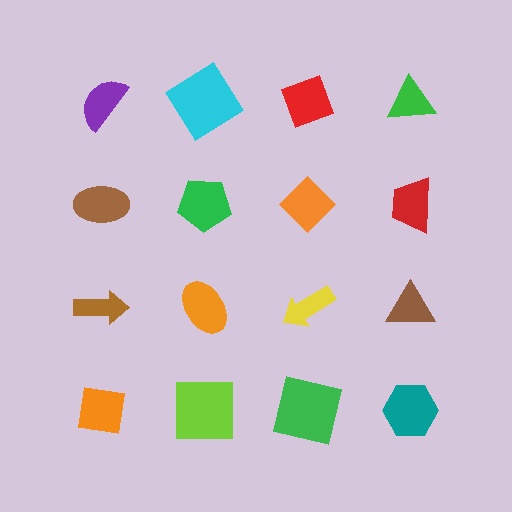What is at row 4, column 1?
An orange square.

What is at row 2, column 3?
An orange diamond.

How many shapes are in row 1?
4 shapes.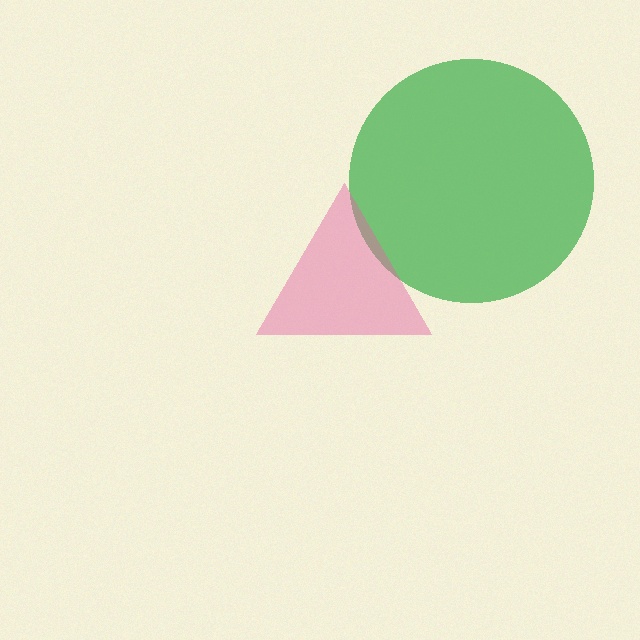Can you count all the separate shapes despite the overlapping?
Yes, there are 2 separate shapes.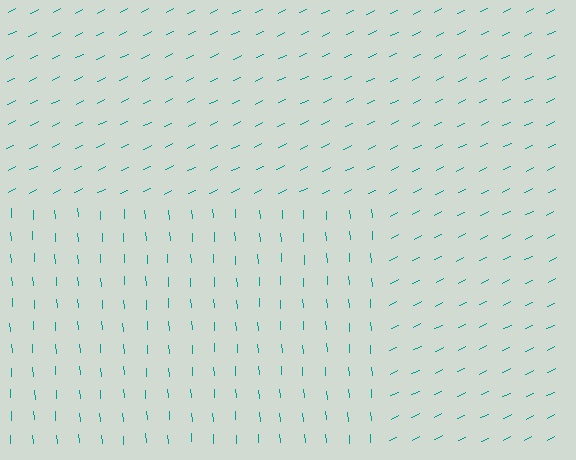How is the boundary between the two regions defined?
The boundary is defined purely by a change in line orientation (approximately 68 degrees difference). All lines are the same color and thickness.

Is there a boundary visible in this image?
Yes, there is a texture boundary formed by a change in line orientation.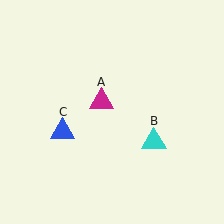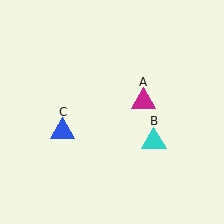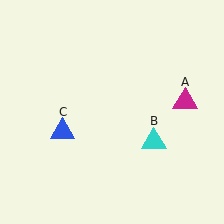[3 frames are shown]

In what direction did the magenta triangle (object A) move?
The magenta triangle (object A) moved right.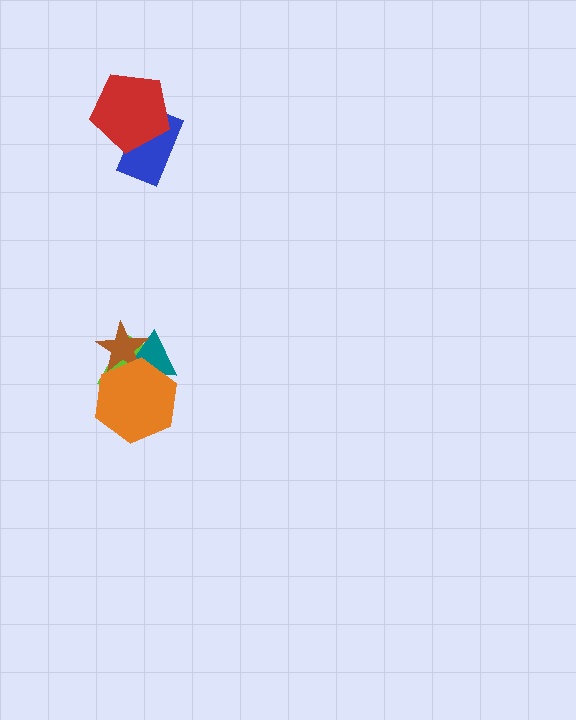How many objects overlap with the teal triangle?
3 objects overlap with the teal triangle.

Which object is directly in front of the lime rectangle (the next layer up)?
The teal triangle is directly in front of the lime rectangle.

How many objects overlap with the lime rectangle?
3 objects overlap with the lime rectangle.